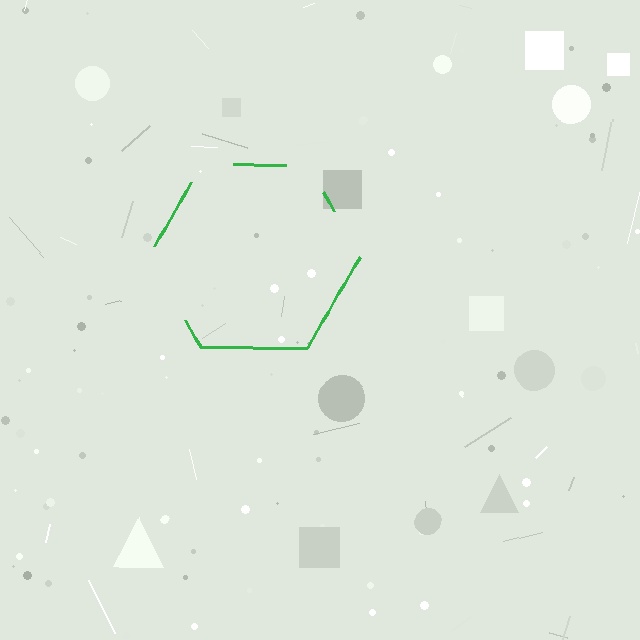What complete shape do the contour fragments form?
The contour fragments form a hexagon.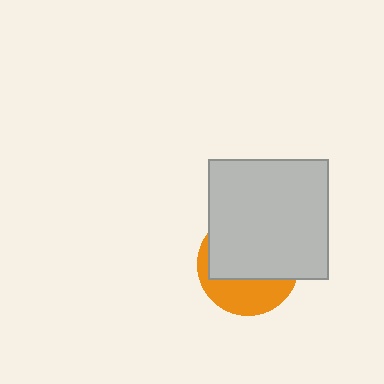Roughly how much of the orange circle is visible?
A small part of it is visible (roughly 36%).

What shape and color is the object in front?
The object in front is a light gray square.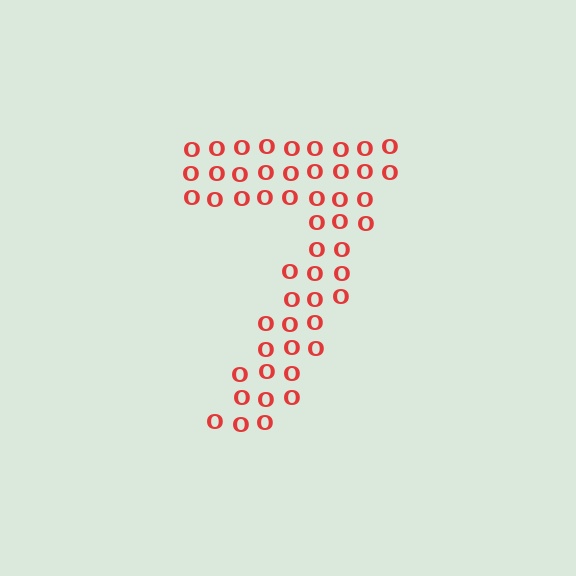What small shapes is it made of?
It is made of small letter O's.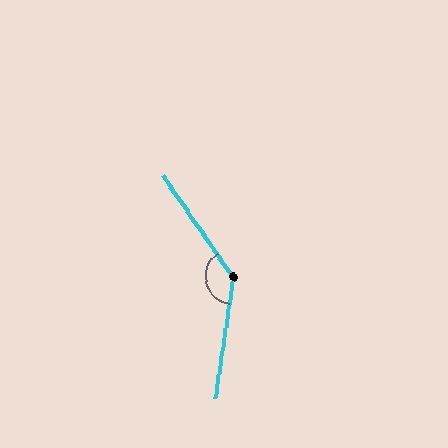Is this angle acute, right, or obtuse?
It is obtuse.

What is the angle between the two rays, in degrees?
Approximately 136 degrees.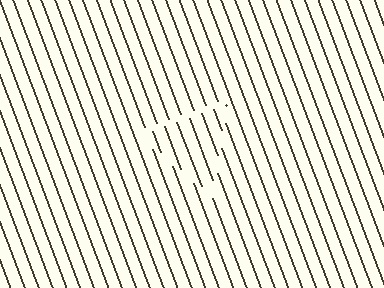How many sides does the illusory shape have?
3 sides — the line-ends trace a triangle.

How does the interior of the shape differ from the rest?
The interior of the shape contains the same grating, shifted by half a period — the contour is defined by the phase discontinuity where line-ends from the inner and outer gratings abut.